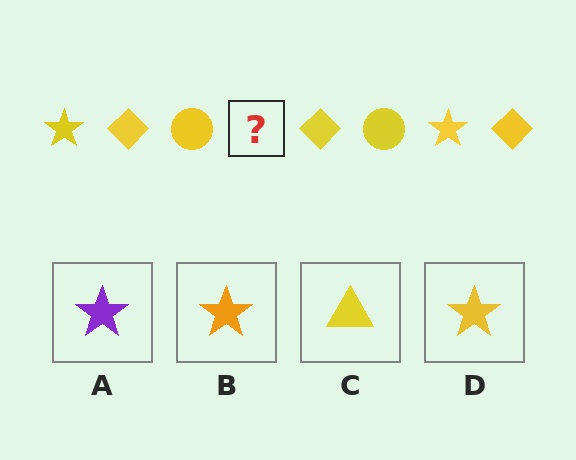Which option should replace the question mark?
Option D.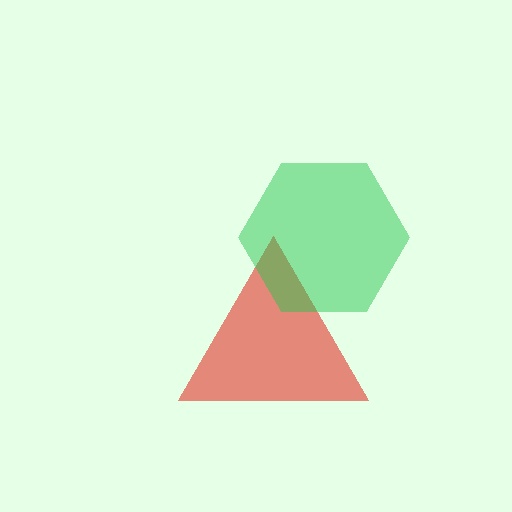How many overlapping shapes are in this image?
There are 2 overlapping shapes in the image.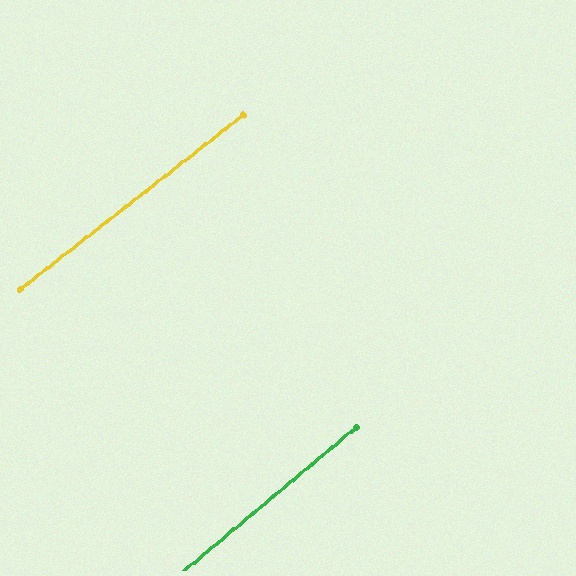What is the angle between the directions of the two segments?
Approximately 2 degrees.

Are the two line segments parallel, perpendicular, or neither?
Parallel — their directions differ by only 1.8°.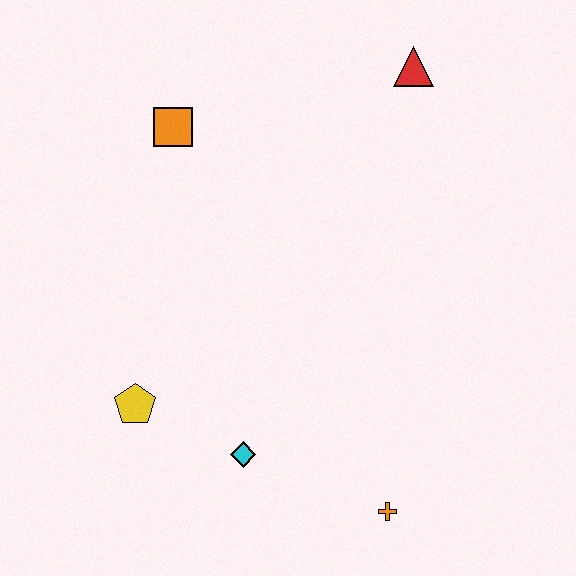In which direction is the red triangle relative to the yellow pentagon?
The red triangle is above the yellow pentagon.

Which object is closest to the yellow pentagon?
The cyan diamond is closest to the yellow pentagon.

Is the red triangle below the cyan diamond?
No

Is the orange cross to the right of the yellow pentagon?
Yes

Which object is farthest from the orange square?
The orange cross is farthest from the orange square.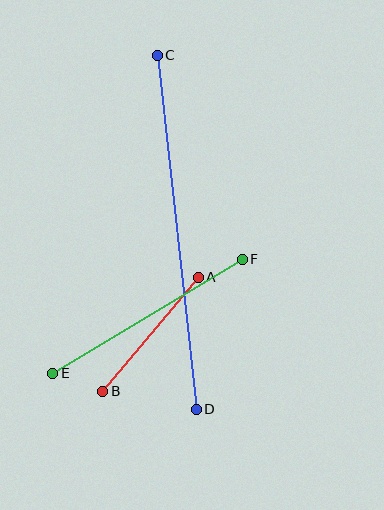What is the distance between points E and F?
The distance is approximately 221 pixels.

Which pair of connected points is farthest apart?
Points C and D are farthest apart.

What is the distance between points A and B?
The distance is approximately 149 pixels.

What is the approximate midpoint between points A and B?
The midpoint is at approximately (150, 334) pixels.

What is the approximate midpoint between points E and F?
The midpoint is at approximately (148, 316) pixels.